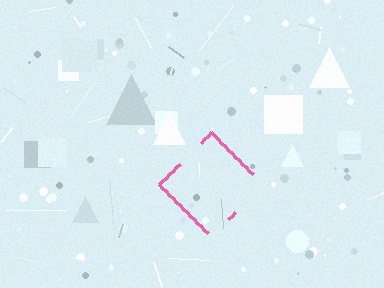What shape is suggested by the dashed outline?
The dashed outline suggests a diamond.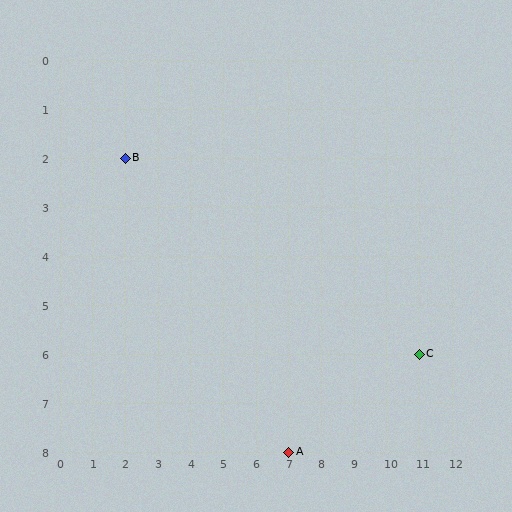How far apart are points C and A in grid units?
Points C and A are 4 columns and 2 rows apart (about 4.5 grid units diagonally).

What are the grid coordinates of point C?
Point C is at grid coordinates (11, 6).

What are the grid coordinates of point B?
Point B is at grid coordinates (2, 2).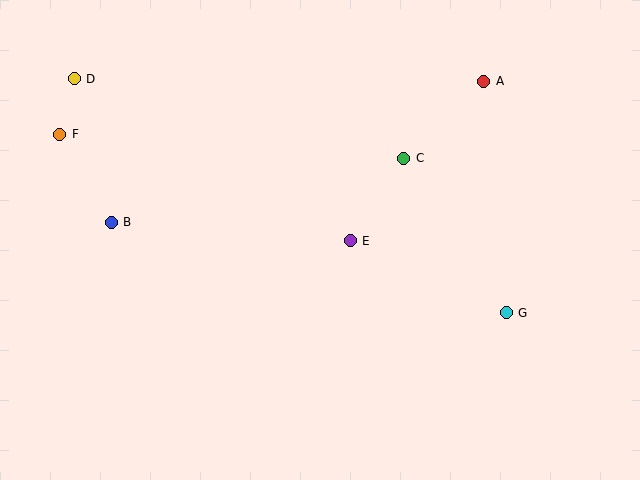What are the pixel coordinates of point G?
Point G is at (506, 313).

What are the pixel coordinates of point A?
Point A is at (484, 81).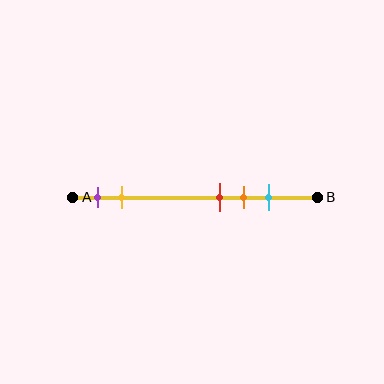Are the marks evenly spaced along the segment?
No, the marks are not evenly spaced.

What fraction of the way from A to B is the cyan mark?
The cyan mark is approximately 80% (0.8) of the way from A to B.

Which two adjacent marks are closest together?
The red and orange marks are the closest adjacent pair.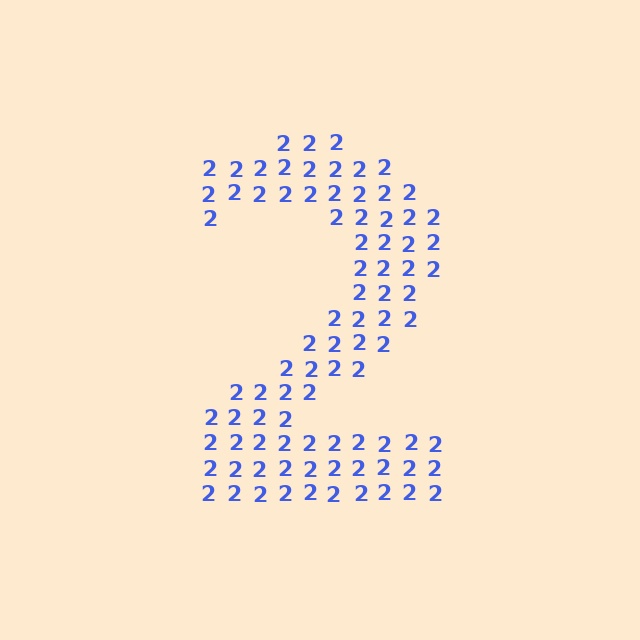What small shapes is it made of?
It is made of small digit 2's.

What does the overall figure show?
The overall figure shows the digit 2.